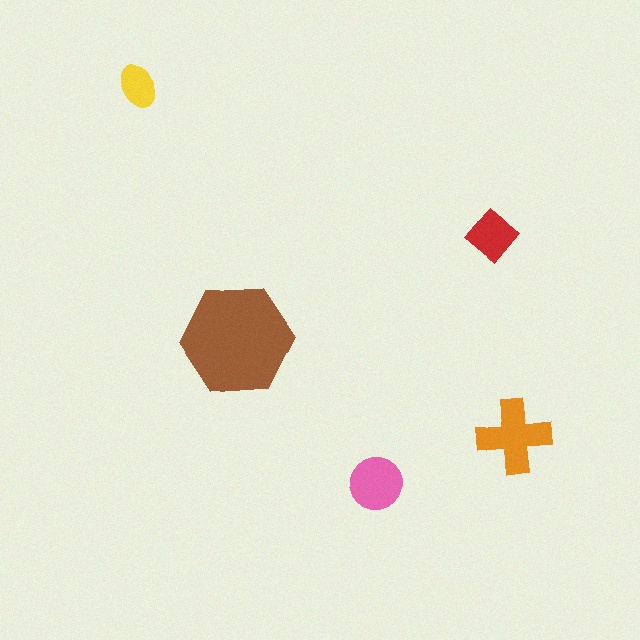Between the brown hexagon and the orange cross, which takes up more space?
The brown hexagon.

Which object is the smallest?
The yellow ellipse.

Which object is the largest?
The brown hexagon.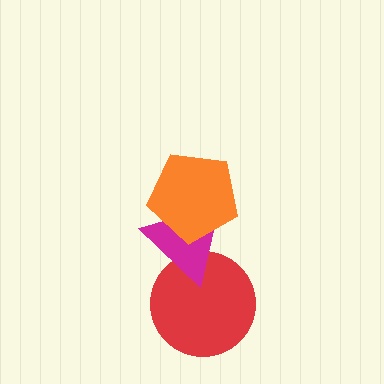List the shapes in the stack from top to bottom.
From top to bottom: the orange pentagon, the magenta triangle, the red circle.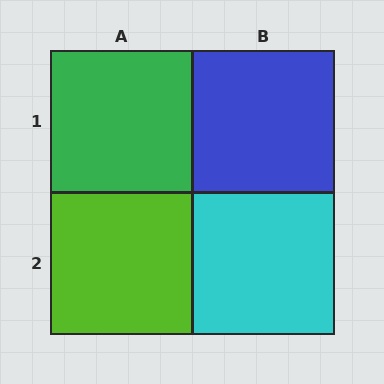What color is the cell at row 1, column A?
Green.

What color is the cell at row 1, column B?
Blue.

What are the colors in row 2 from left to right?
Lime, cyan.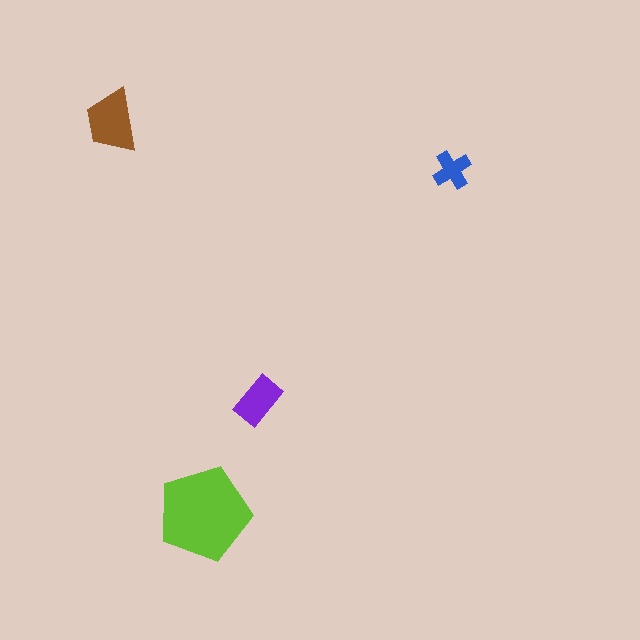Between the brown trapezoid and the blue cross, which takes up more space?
The brown trapezoid.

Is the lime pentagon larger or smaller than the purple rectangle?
Larger.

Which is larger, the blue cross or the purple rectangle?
The purple rectangle.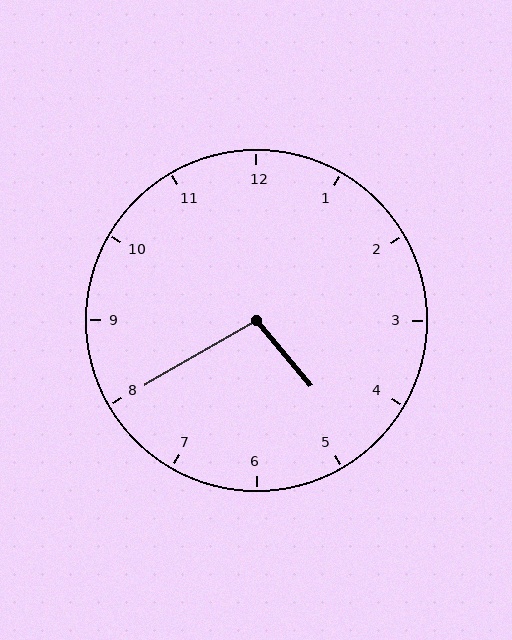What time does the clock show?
4:40.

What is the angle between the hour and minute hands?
Approximately 100 degrees.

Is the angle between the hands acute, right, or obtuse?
It is obtuse.